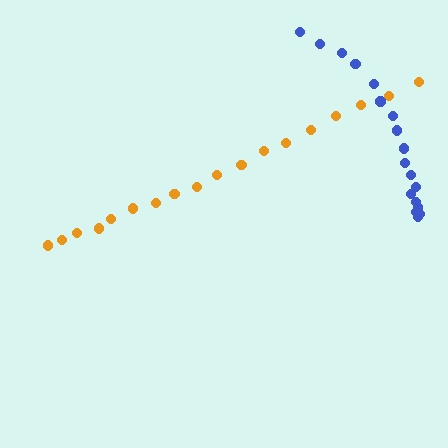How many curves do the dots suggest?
There are 2 distinct paths.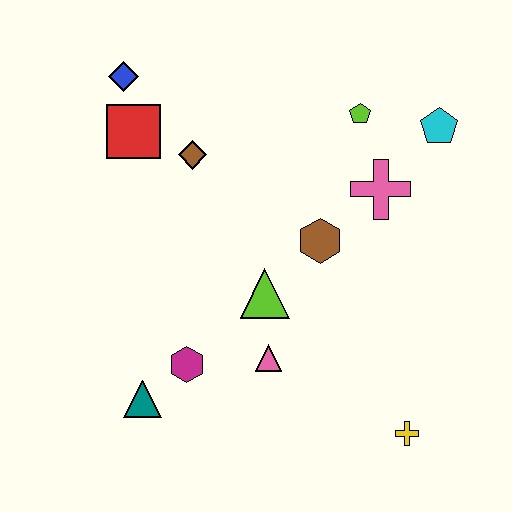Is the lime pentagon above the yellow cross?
Yes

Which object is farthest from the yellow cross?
The blue diamond is farthest from the yellow cross.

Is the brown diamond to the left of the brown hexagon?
Yes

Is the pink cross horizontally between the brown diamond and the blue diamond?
No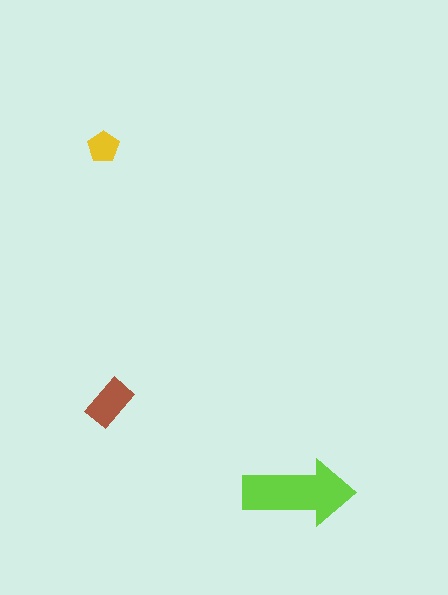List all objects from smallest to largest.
The yellow pentagon, the brown rectangle, the lime arrow.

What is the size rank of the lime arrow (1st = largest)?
1st.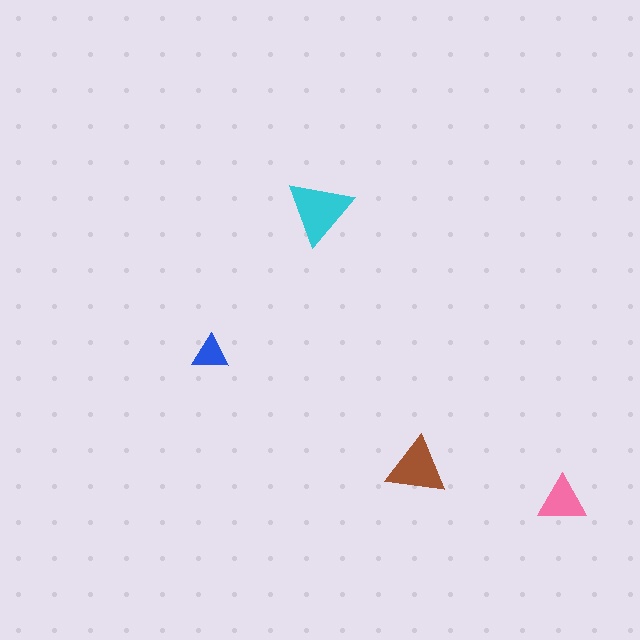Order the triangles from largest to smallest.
the cyan one, the brown one, the pink one, the blue one.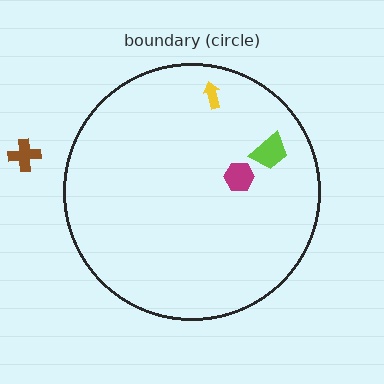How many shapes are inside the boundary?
3 inside, 1 outside.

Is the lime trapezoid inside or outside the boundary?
Inside.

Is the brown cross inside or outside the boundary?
Outside.